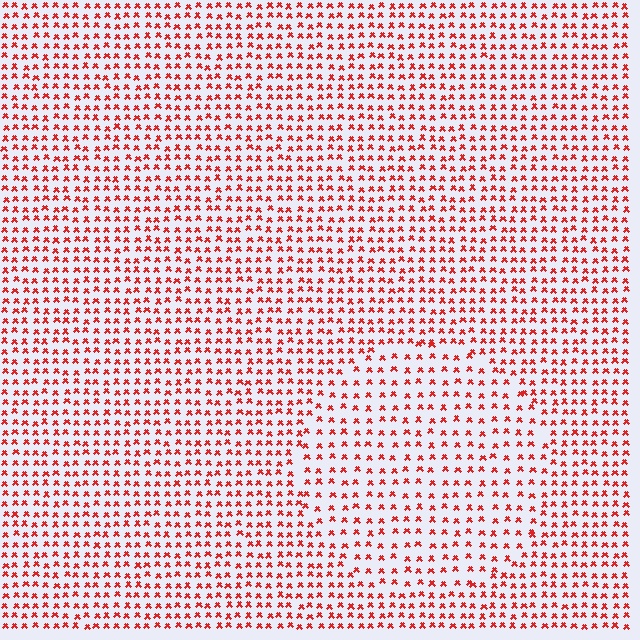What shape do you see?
I see a circle.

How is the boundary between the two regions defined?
The boundary is defined by a change in element density (approximately 1.5x ratio). All elements are the same color, size, and shape.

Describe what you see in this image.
The image contains small red elements arranged at two different densities. A circle-shaped region is visible where the elements are less densely packed than the surrounding area.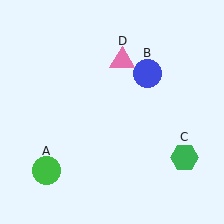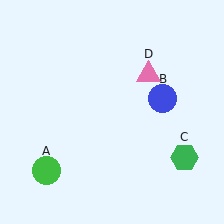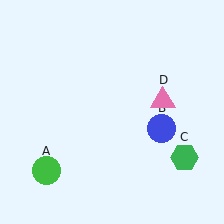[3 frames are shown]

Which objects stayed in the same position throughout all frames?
Green circle (object A) and green hexagon (object C) remained stationary.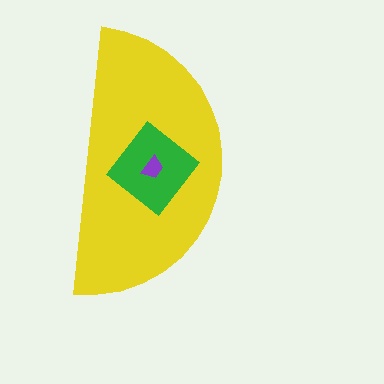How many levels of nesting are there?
3.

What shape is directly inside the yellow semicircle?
The green diamond.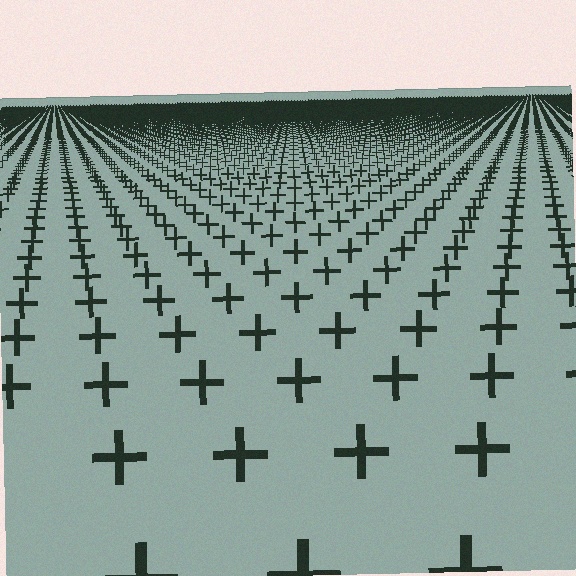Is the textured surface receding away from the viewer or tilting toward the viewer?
The surface is receding away from the viewer. Texture elements get smaller and denser toward the top.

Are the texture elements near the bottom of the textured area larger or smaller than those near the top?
Larger. Near the bottom, elements are closer to the viewer and appear at a bigger on-screen size.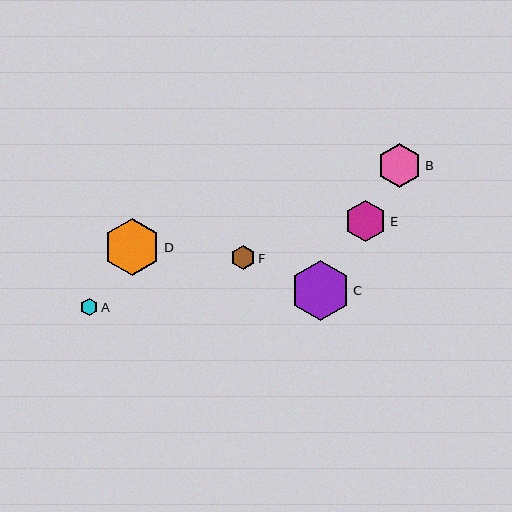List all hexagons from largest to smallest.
From largest to smallest: C, D, B, E, F, A.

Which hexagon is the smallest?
Hexagon A is the smallest with a size of approximately 18 pixels.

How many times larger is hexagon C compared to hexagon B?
Hexagon C is approximately 1.3 times the size of hexagon B.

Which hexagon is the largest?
Hexagon C is the largest with a size of approximately 59 pixels.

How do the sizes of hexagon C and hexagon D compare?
Hexagon C and hexagon D are approximately the same size.